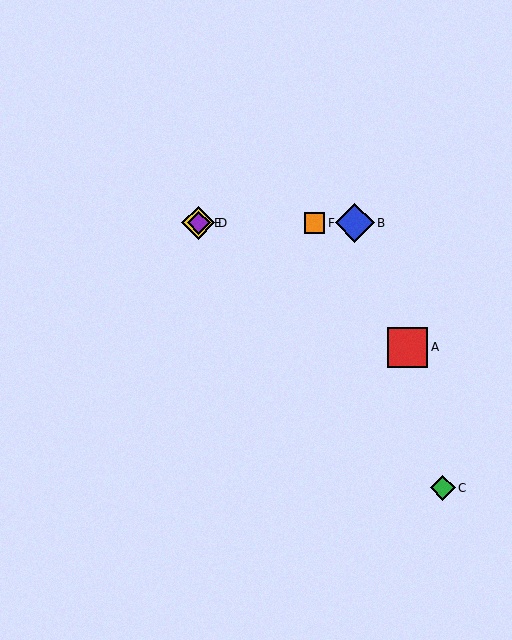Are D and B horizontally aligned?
Yes, both are at y≈223.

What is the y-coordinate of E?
Object E is at y≈223.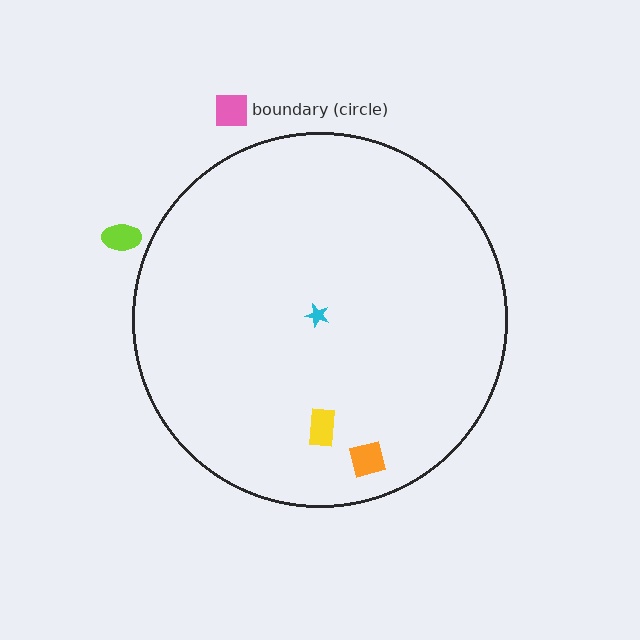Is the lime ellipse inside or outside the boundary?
Outside.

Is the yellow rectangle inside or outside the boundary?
Inside.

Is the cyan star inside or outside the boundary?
Inside.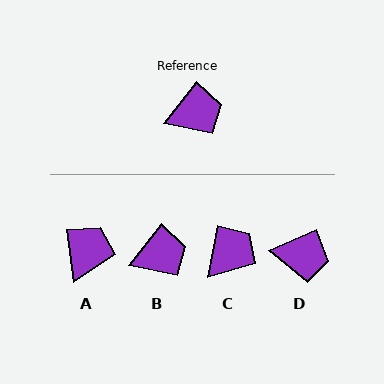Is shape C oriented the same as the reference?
No, it is off by about 28 degrees.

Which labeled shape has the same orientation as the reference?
B.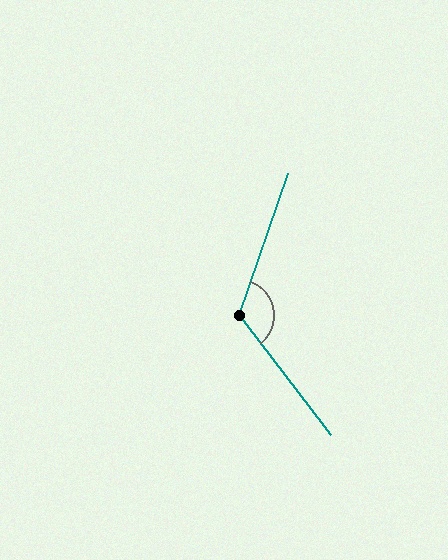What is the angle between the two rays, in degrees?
Approximately 123 degrees.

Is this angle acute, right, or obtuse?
It is obtuse.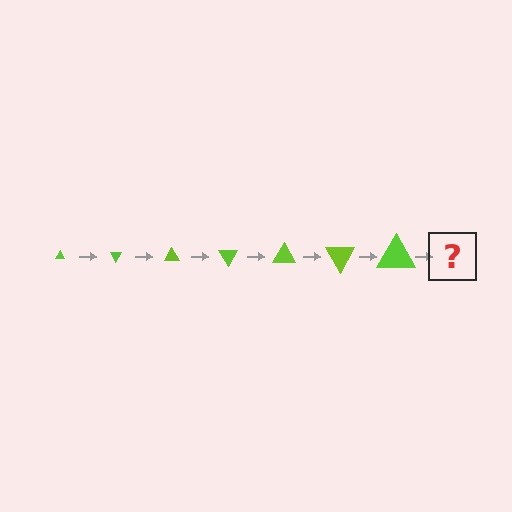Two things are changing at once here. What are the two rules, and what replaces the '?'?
The two rules are that the triangle grows larger each step and it rotates 60 degrees each step. The '?' should be a triangle, larger than the previous one and rotated 420 degrees from the start.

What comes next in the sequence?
The next element should be a triangle, larger than the previous one and rotated 420 degrees from the start.